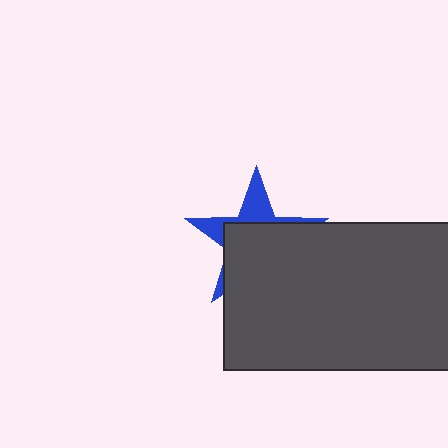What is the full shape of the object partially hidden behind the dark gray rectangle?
The partially hidden object is a blue star.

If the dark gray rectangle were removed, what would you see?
You would see the complete blue star.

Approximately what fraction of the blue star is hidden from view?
Roughly 68% of the blue star is hidden behind the dark gray rectangle.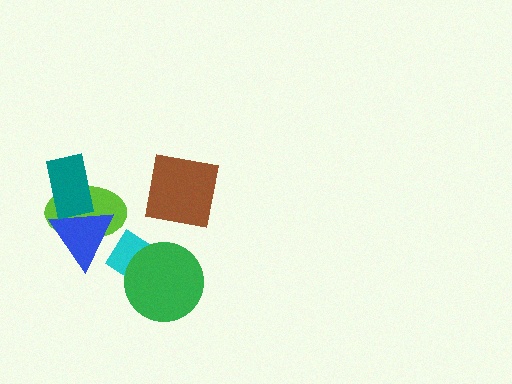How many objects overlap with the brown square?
0 objects overlap with the brown square.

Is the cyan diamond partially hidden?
Yes, it is partially covered by another shape.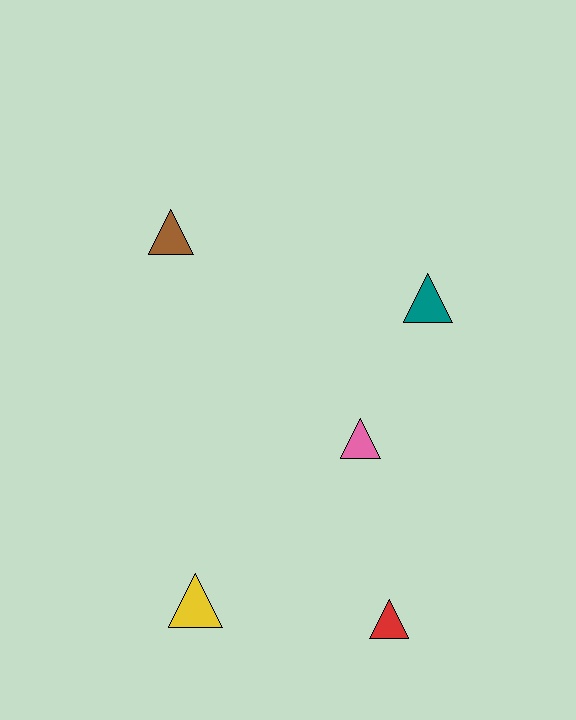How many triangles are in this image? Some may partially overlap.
There are 5 triangles.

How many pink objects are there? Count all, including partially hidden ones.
There is 1 pink object.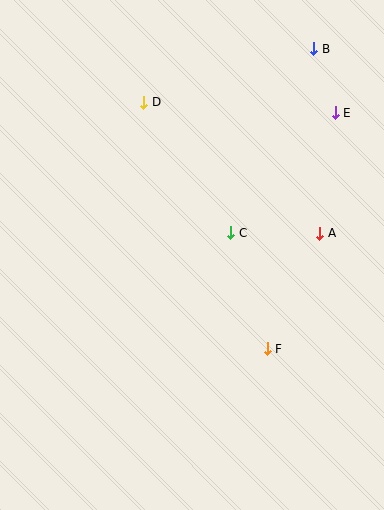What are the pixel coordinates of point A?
Point A is at (320, 233).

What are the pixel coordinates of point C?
Point C is at (231, 233).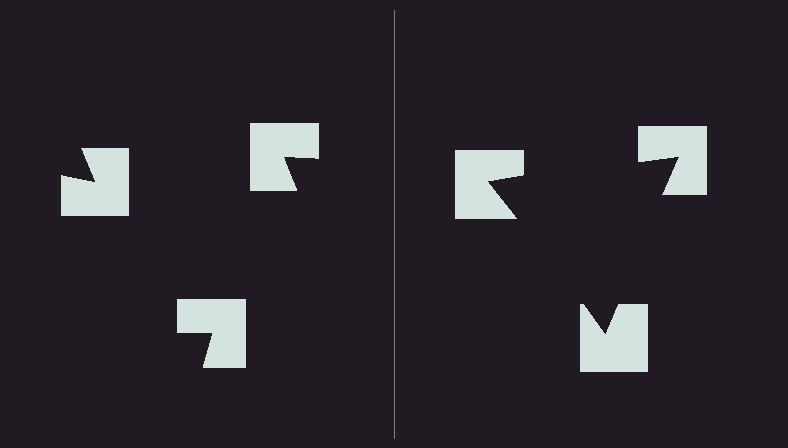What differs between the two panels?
The notched squares are positioned identically on both sides; only the wedge orientations differ. On the right they align to a triangle; on the left they are misaligned.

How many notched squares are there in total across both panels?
6 — 3 on each side.